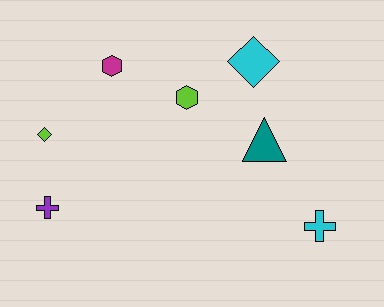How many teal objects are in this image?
There is 1 teal object.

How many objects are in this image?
There are 7 objects.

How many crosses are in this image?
There are 2 crosses.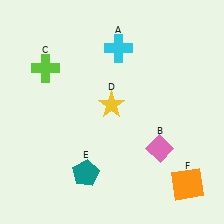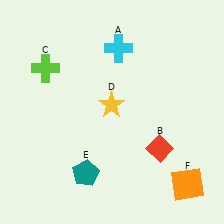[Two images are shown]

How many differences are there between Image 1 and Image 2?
There is 1 difference between the two images.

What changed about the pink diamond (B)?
In Image 1, B is pink. In Image 2, it changed to red.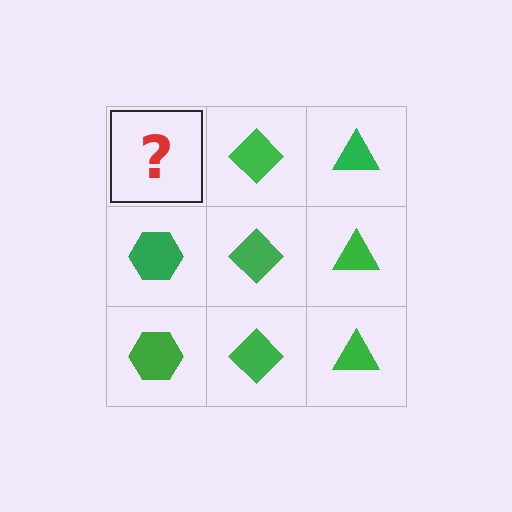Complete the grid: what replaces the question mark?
The question mark should be replaced with a green hexagon.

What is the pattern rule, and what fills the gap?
The rule is that each column has a consistent shape. The gap should be filled with a green hexagon.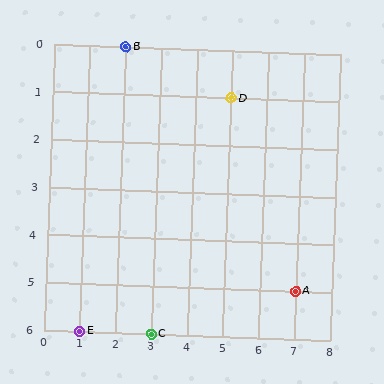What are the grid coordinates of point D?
Point D is at grid coordinates (5, 1).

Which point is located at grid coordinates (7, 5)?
Point A is at (7, 5).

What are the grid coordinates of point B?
Point B is at grid coordinates (2, 0).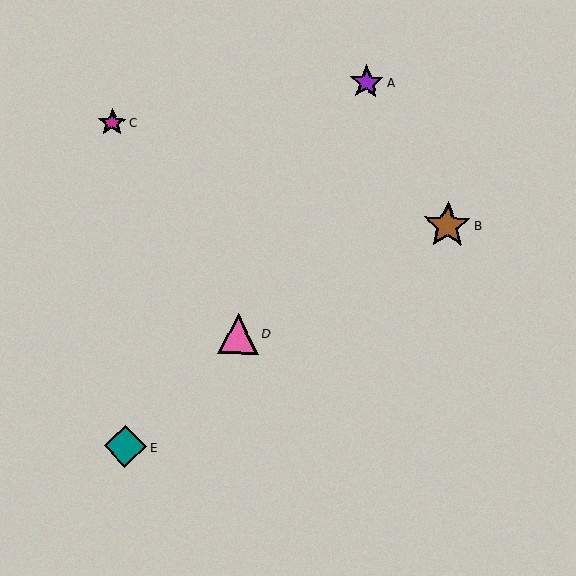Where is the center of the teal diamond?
The center of the teal diamond is at (125, 446).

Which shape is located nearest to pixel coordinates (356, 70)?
The purple star (labeled A) at (367, 82) is nearest to that location.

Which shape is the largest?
The brown star (labeled B) is the largest.